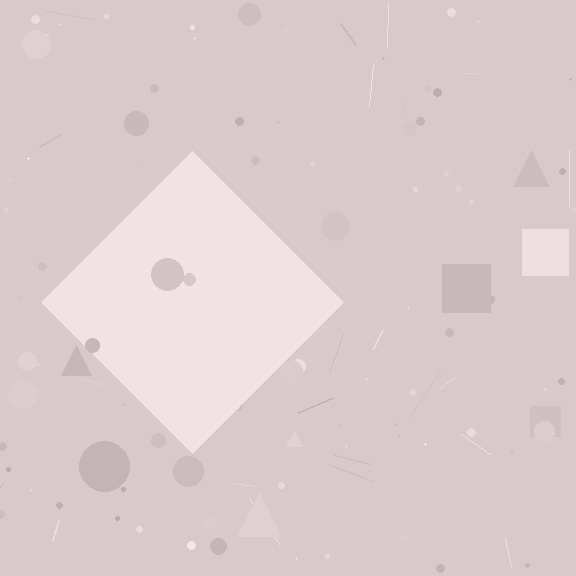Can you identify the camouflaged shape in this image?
The camouflaged shape is a diamond.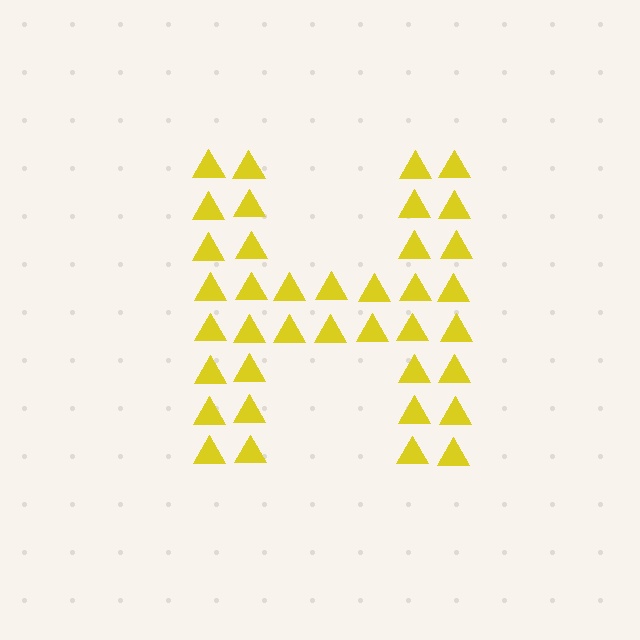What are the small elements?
The small elements are triangles.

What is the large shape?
The large shape is the letter H.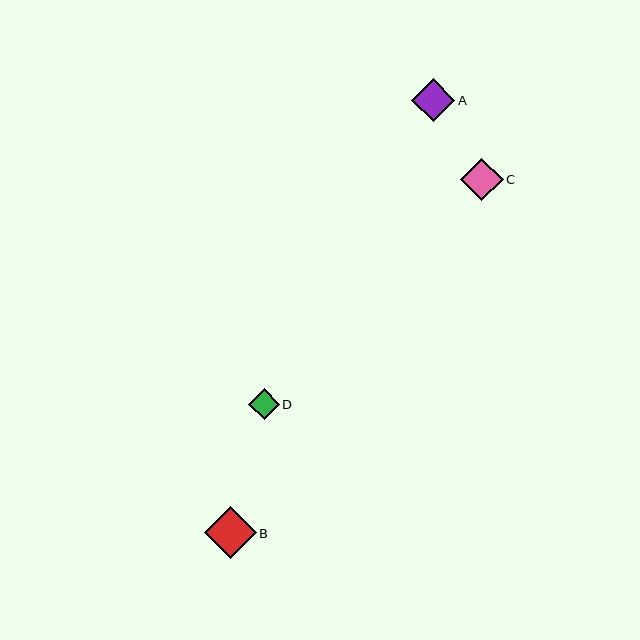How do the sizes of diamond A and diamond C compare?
Diamond A and diamond C are approximately the same size.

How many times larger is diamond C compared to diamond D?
Diamond C is approximately 1.4 times the size of diamond D.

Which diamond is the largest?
Diamond B is the largest with a size of approximately 52 pixels.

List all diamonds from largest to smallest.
From largest to smallest: B, A, C, D.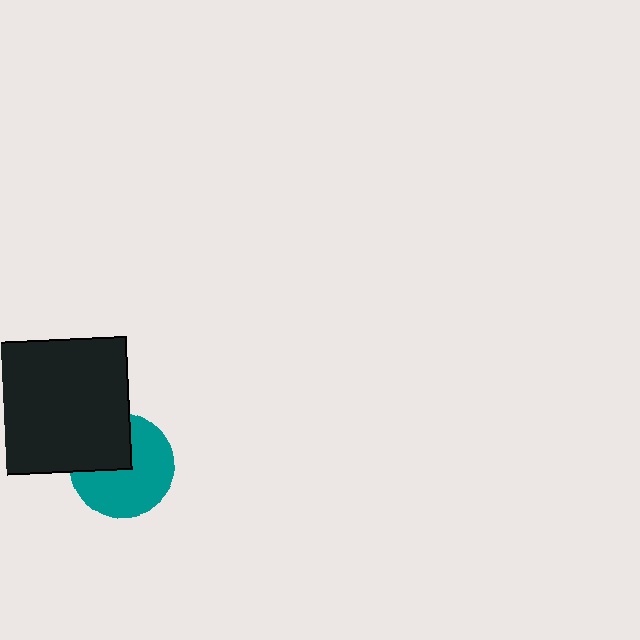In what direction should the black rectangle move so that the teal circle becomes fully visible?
The black rectangle should move toward the upper-left. That is the shortest direction to clear the overlap and leave the teal circle fully visible.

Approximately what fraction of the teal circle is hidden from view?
Roughly 35% of the teal circle is hidden behind the black rectangle.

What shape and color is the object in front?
The object in front is a black rectangle.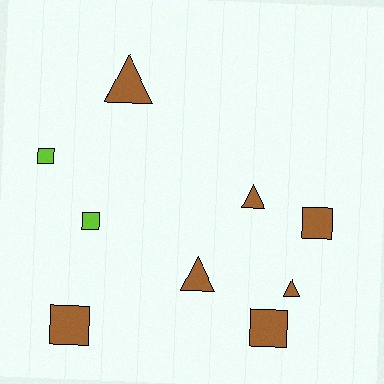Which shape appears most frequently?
Square, with 5 objects.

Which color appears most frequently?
Brown, with 7 objects.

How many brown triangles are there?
There are 4 brown triangles.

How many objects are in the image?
There are 9 objects.